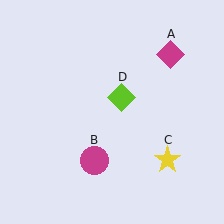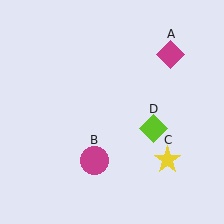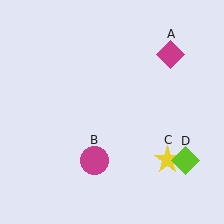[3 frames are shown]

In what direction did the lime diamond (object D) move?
The lime diamond (object D) moved down and to the right.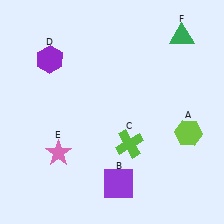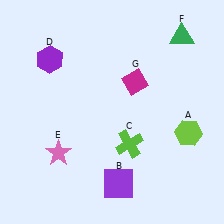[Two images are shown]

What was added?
A magenta diamond (G) was added in Image 2.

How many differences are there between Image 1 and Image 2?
There is 1 difference between the two images.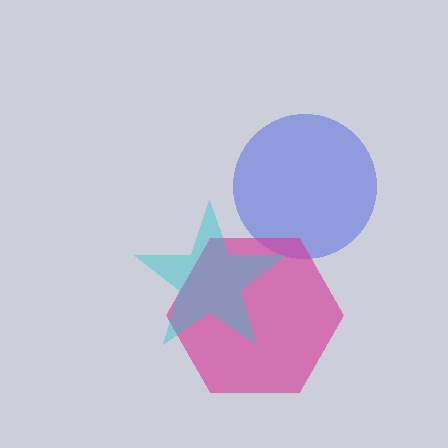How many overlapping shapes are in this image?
There are 3 overlapping shapes in the image.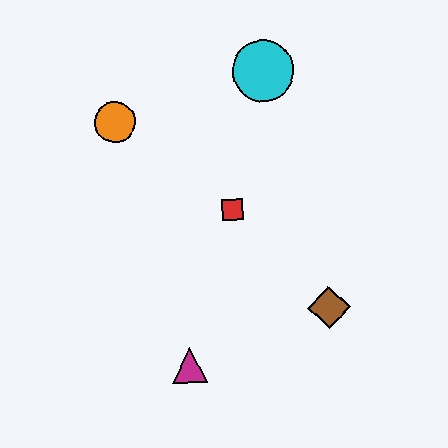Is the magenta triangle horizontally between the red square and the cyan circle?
No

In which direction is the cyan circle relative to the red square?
The cyan circle is above the red square.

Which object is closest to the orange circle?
The red square is closest to the orange circle.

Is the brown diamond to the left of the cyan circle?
No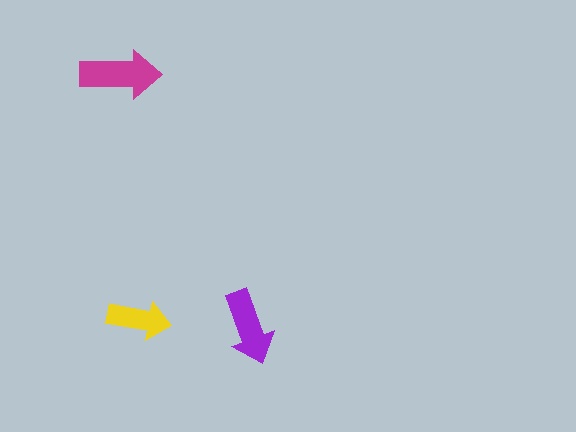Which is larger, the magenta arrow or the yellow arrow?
The magenta one.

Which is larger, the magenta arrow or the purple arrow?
The magenta one.